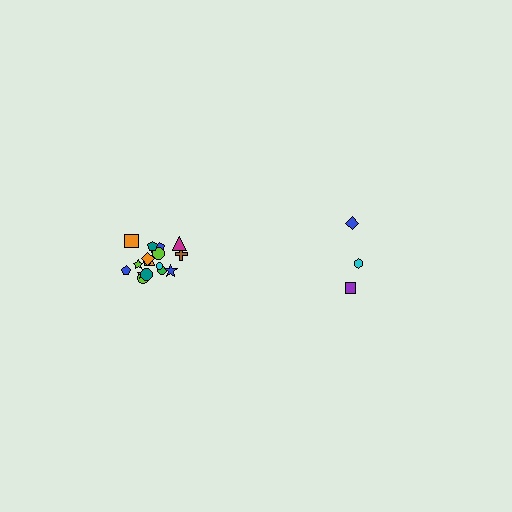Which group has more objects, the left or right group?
The left group.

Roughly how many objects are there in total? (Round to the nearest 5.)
Roughly 20 objects in total.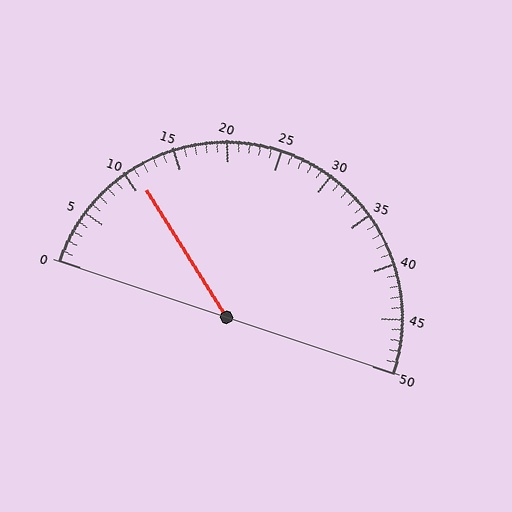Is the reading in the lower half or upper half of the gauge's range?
The reading is in the lower half of the range (0 to 50).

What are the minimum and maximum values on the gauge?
The gauge ranges from 0 to 50.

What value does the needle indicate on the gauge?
The needle indicates approximately 11.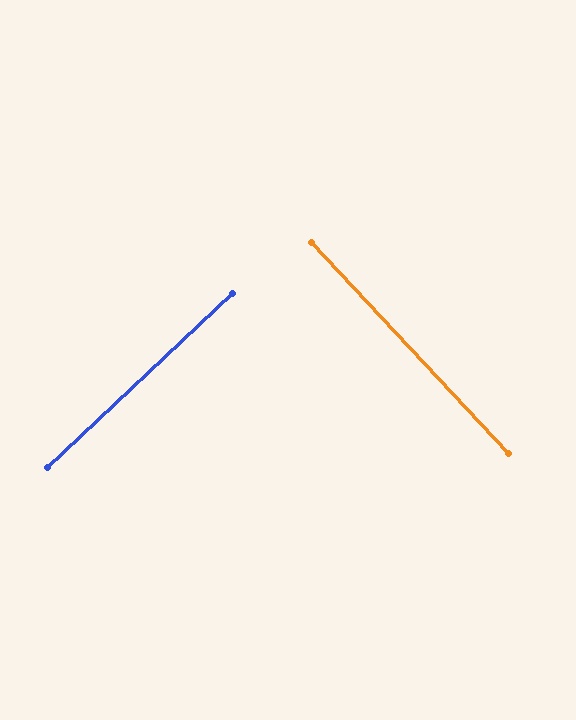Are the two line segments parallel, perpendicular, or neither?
Perpendicular — they meet at approximately 90°.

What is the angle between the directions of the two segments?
Approximately 90 degrees.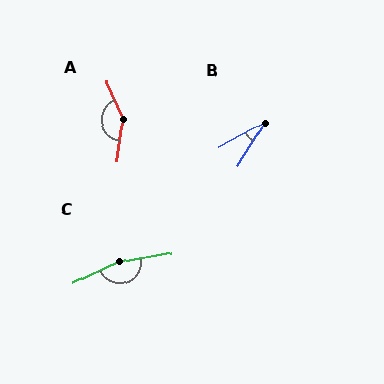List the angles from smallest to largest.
B (30°), A (148°), C (164°).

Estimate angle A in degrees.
Approximately 148 degrees.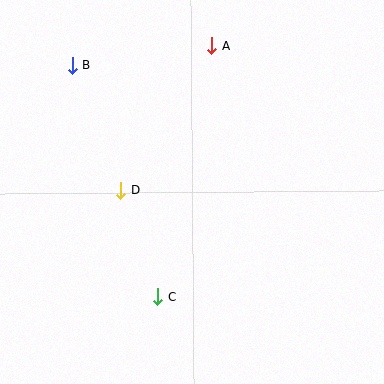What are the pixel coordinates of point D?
Point D is at (121, 190).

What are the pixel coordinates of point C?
Point C is at (158, 297).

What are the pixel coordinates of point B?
Point B is at (72, 65).